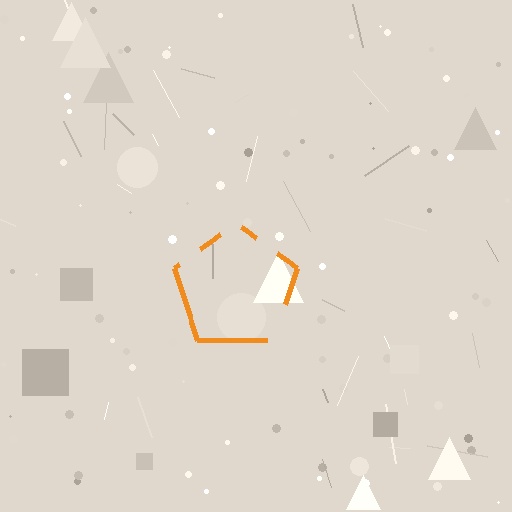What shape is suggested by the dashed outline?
The dashed outline suggests a pentagon.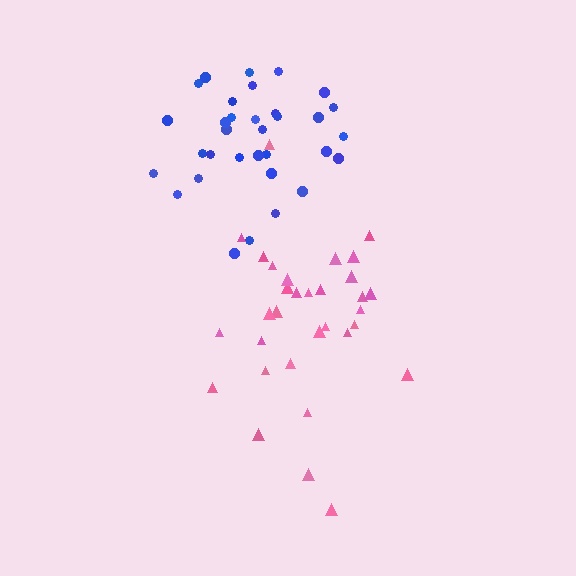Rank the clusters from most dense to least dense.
blue, pink.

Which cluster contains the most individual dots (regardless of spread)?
Blue (33).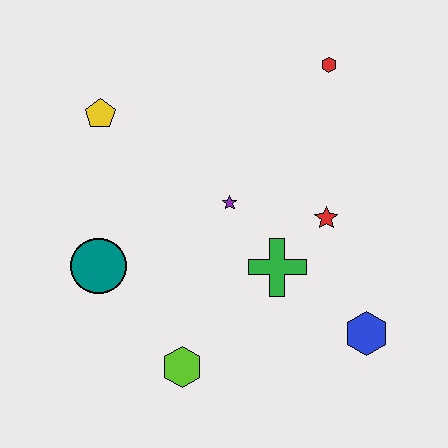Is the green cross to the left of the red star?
Yes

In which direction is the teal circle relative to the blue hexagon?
The teal circle is to the left of the blue hexagon.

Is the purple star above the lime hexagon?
Yes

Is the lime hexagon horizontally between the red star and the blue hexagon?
No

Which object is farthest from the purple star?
The blue hexagon is farthest from the purple star.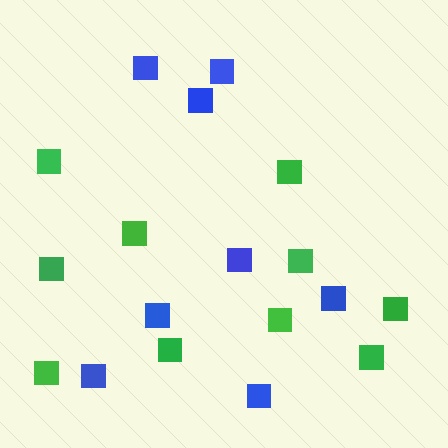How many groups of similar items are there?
There are 2 groups: one group of green squares (10) and one group of blue squares (8).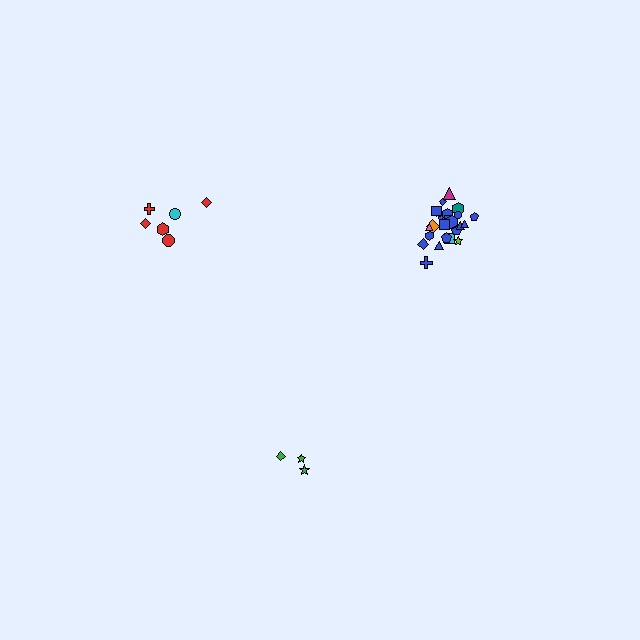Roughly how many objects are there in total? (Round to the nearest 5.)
Roughly 35 objects in total.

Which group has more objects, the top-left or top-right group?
The top-right group.